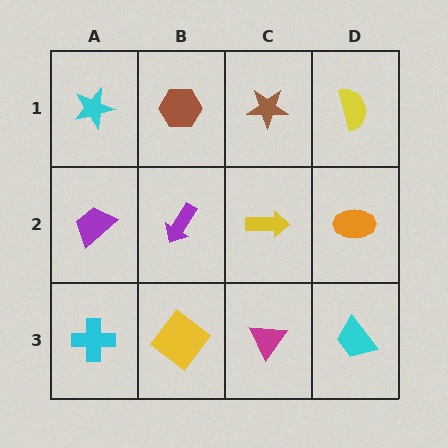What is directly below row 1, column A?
A purple trapezoid.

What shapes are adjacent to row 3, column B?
A purple arrow (row 2, column B), a cyan cross (row 3, column A), a magenta triangle (row 3, column C).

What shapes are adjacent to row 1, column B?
A purple arrow (row 2, column B), a cyan star (row 1, column A), a brown star (row 1, column C).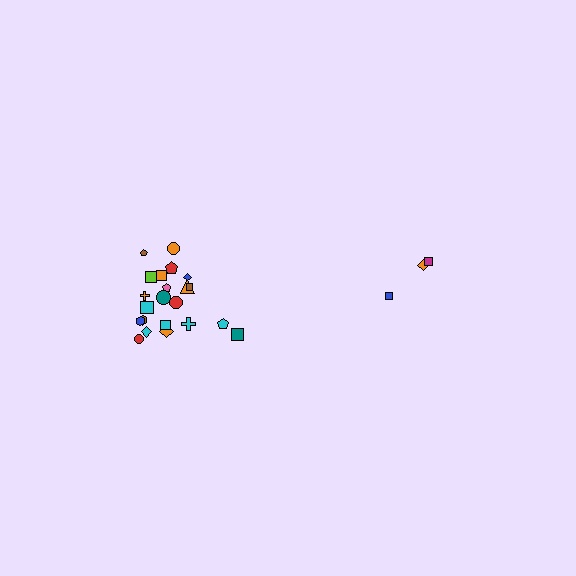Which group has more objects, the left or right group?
The left group.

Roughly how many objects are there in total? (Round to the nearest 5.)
Roughly 25 objects in total.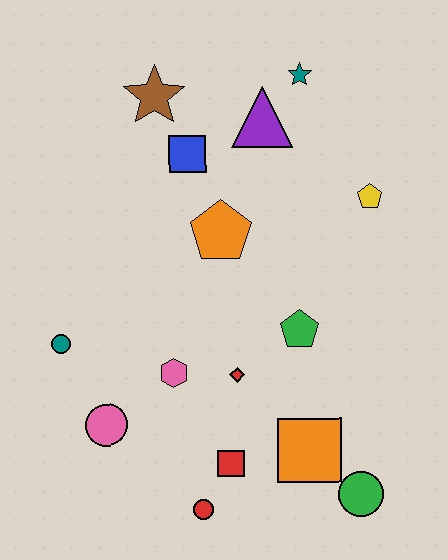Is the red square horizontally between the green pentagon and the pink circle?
Yes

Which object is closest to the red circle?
The red square is closest to the red circle.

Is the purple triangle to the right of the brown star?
Yes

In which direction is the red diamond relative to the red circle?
The red diamond is above the red circle.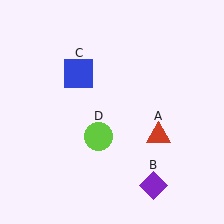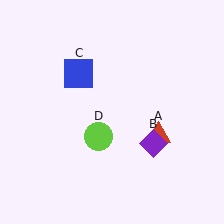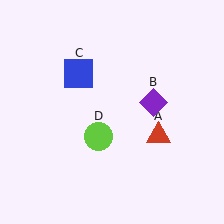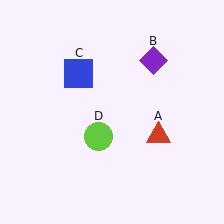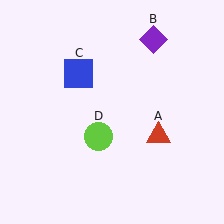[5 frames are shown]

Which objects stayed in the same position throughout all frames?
Red triangle (object A) and blue square (object C) and lime circle (object D) remained stationary.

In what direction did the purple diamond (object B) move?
The purple diamond (object B) moved up.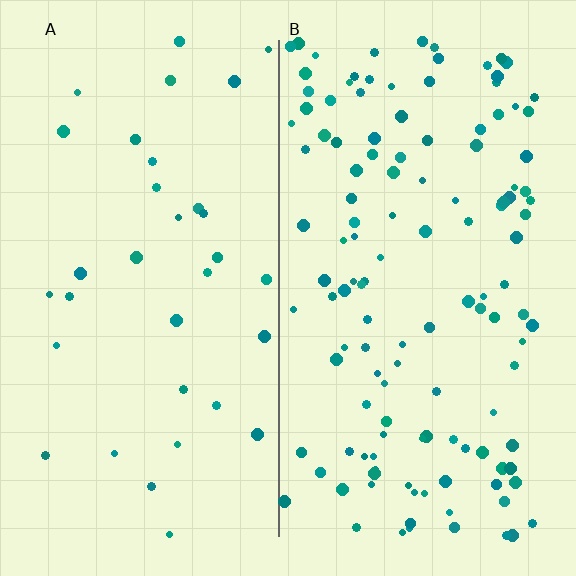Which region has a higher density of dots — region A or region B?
B (the right).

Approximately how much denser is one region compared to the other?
Approximately 3.7× — region B over region A.